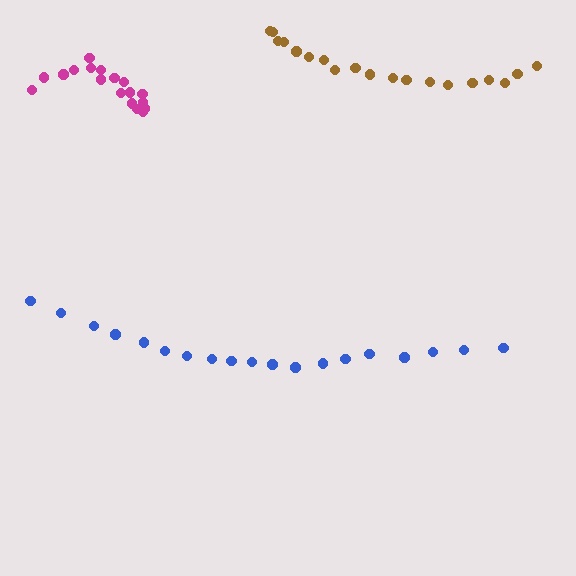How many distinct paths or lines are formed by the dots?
There are 3 distinct paths.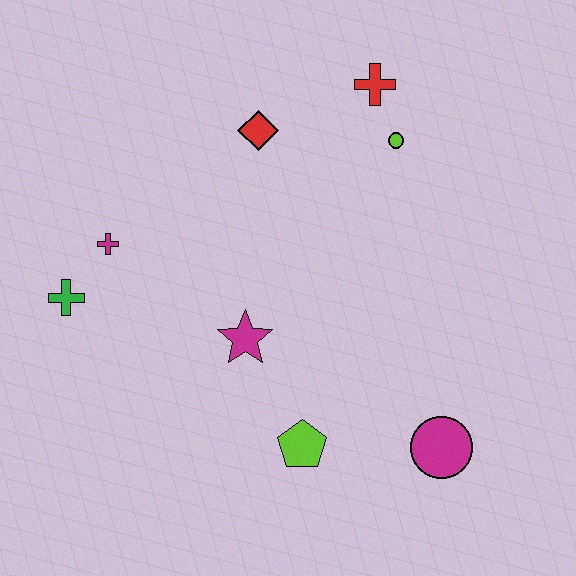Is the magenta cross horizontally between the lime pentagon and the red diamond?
No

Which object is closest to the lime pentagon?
The magenta star is closest to the lime pentagon.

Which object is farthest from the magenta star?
The red cross is farthest from the magenta star.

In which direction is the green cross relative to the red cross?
The green cross is to the left of the red cross.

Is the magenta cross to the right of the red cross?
No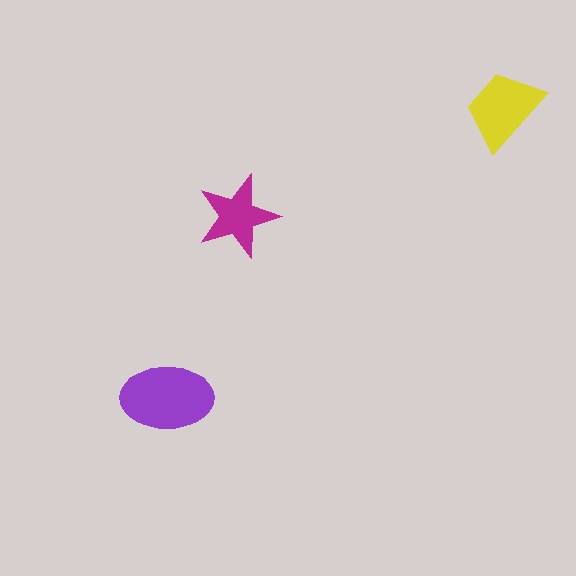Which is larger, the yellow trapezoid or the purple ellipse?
The purple ellipse.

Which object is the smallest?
The magenta star.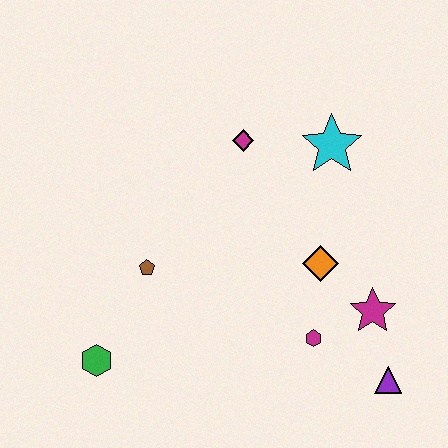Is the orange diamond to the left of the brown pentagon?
No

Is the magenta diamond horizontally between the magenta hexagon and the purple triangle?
No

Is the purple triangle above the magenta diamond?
No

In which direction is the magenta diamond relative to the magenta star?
The magenta diamond is above the magenta star.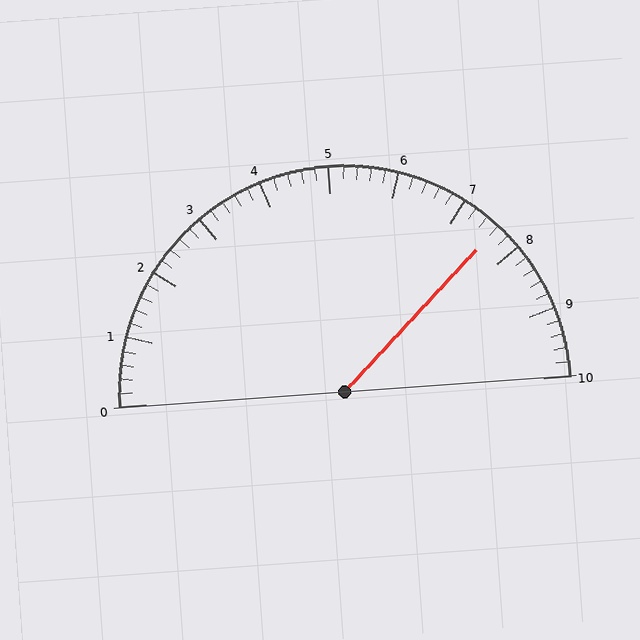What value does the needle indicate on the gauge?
The needle indicates approximately 7.6.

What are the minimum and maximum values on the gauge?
The gauge ranges from 0 to 10.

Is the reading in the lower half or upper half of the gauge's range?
The reading is in the upper half of the range (0 to 10).